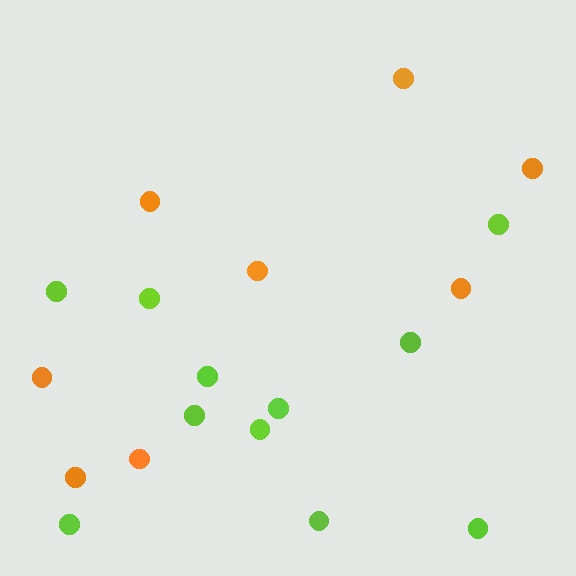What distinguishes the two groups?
There are 2 groups: one group of orange circles (8) and one group of lime circles (11).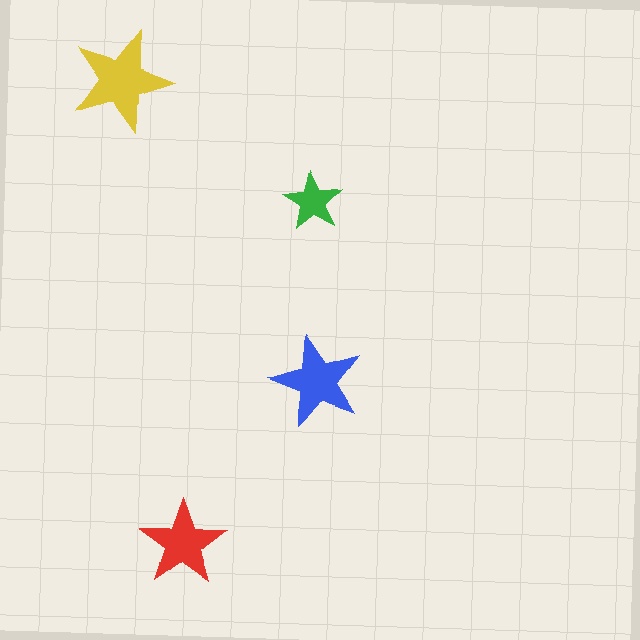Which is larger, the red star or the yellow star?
The yellow one.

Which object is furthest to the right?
The blue star is rightmost.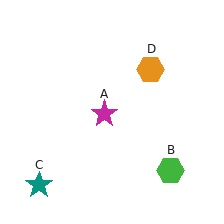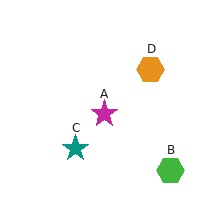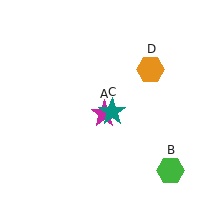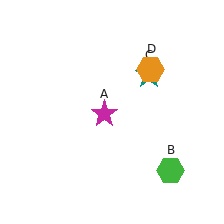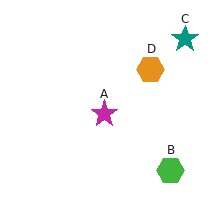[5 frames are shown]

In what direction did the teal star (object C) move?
The teal star (object C) moved up and to the right.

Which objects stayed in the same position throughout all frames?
Magenta star (object A) and green hexagon (object B) and orange hexagon (object D) remained stationary.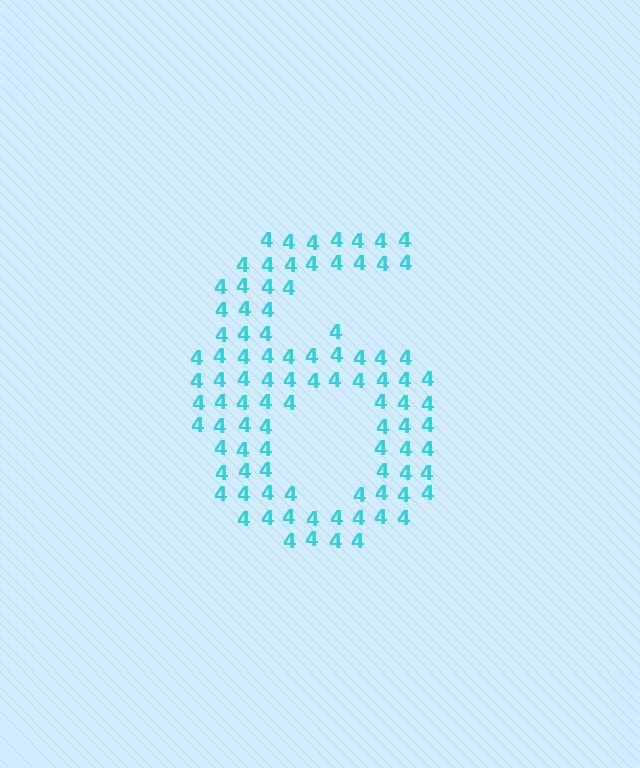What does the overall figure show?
The overall figure shows the digit 6.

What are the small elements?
The small elements are digit 4's.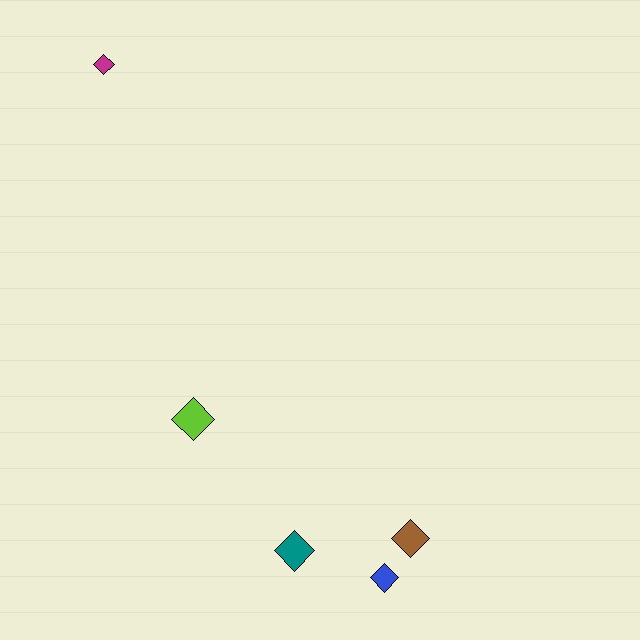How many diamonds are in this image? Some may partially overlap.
There are 5 diamonds.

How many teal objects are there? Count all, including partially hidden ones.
There is 1 teal object.